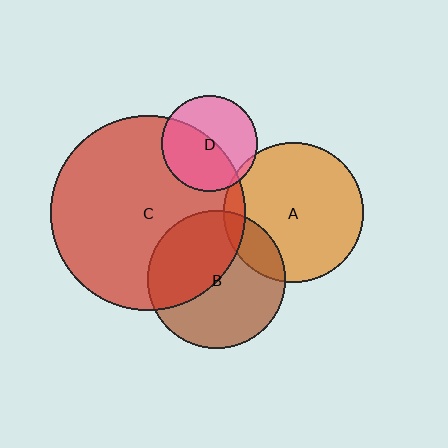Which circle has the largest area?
Circle C (red).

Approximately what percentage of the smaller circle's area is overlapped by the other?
Approximately 10%.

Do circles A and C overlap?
Yes.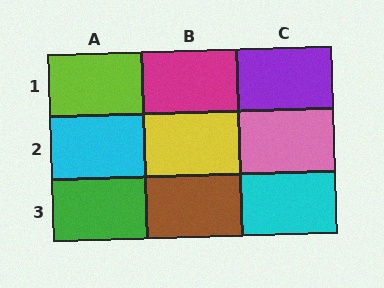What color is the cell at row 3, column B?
Brown.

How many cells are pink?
1 cell is pink.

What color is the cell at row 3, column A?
Green.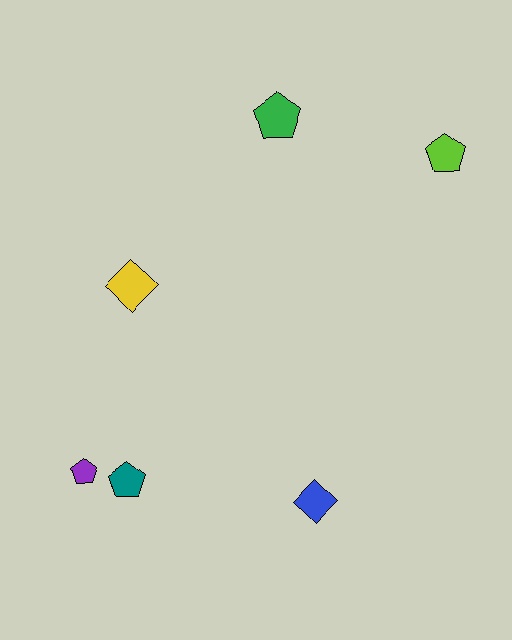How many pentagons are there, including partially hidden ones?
There are 4 pentagons.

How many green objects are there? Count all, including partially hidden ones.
There is 1 green object.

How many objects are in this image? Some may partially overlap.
There are 6 objects.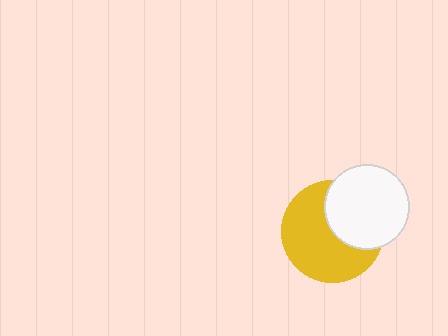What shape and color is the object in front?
The object in front is a white circle.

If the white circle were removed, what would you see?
You would see the complete yellow circle.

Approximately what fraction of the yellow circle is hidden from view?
Roughly 37% of the yellow circle is hidden behind the white circle.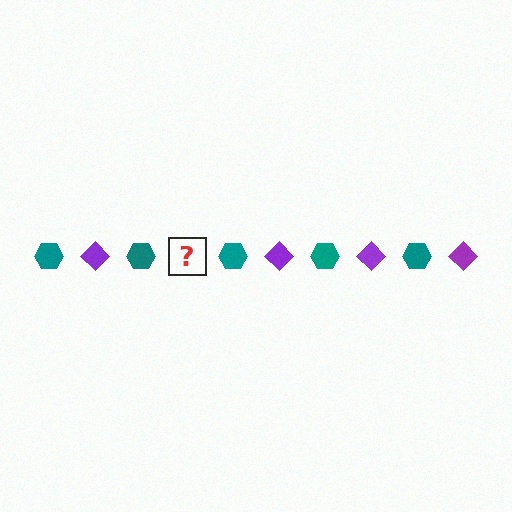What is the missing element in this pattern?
The missing element is a purple diamond.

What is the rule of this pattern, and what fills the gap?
The rule is that the pattern alternates between teal hexagon and purple diamond. The gap should be filled with a purple diamond.